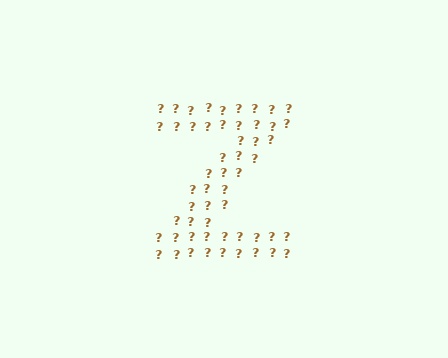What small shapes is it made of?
It is made of small question marks.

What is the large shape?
The large shape is the letter Z.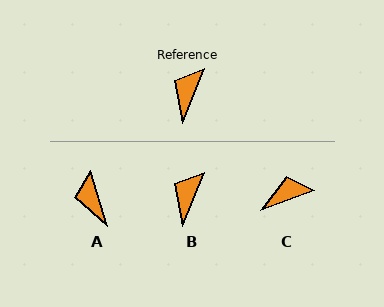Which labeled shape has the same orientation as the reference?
B.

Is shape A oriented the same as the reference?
No, it is off by about 39 degrees.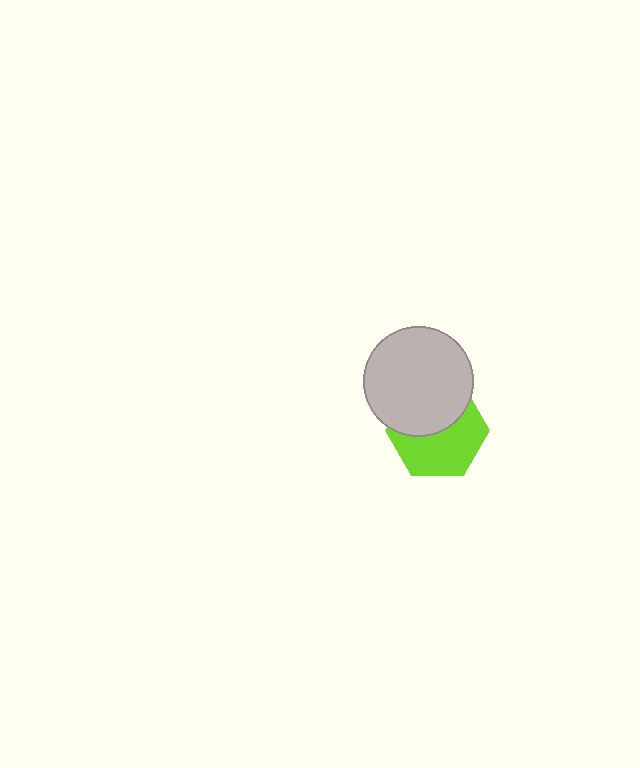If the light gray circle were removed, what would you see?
You would see the complete lime hexagon.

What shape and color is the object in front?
The object in front is a light gray circle.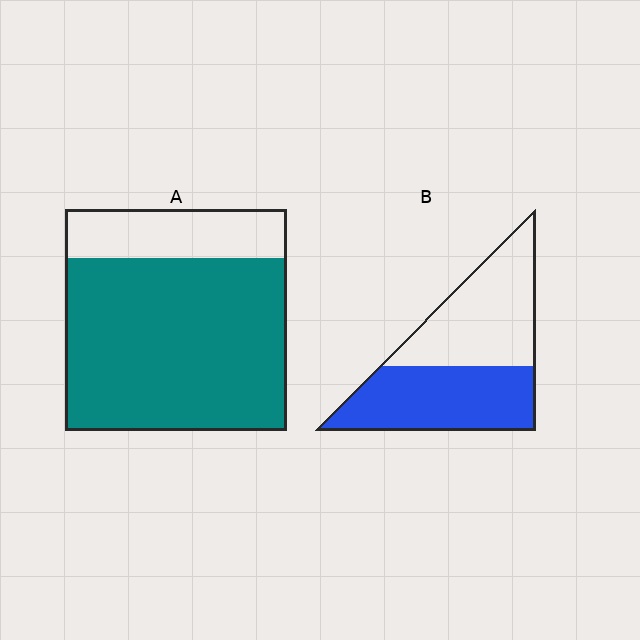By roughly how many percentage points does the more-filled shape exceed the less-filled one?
By roughly 30 percentage points (A over B).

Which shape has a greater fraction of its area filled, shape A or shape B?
Shape A.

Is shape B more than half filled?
Roughly half.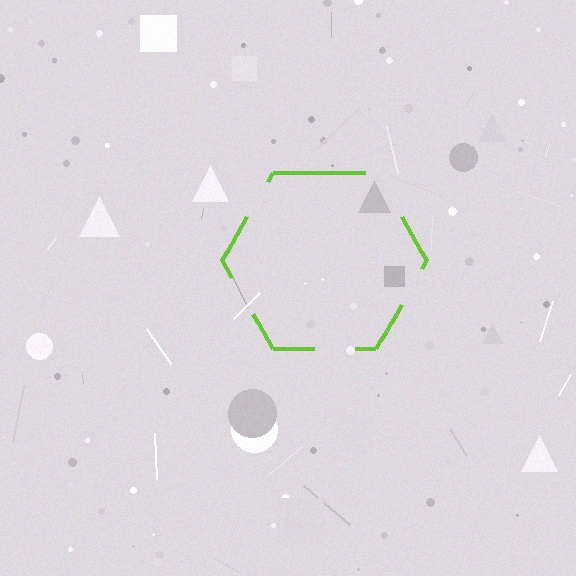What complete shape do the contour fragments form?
The contour fragments form a hexagon.